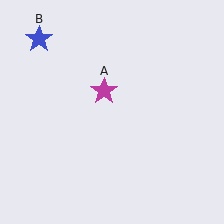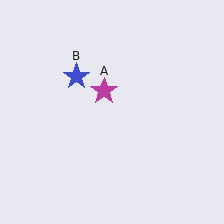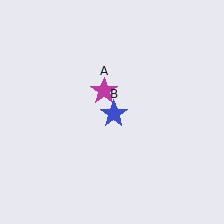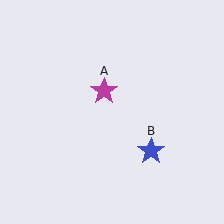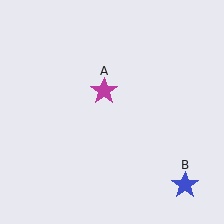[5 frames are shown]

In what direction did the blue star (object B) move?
The blue star (object B) moved down and to the right.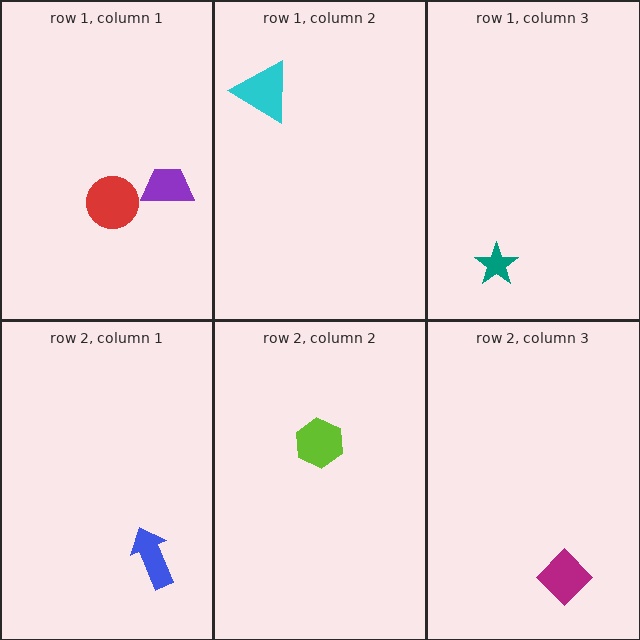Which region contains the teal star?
The row 1, column 3 region.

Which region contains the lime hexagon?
The row 2, column 2 region.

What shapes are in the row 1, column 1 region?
The red circle, the purple trapezoid.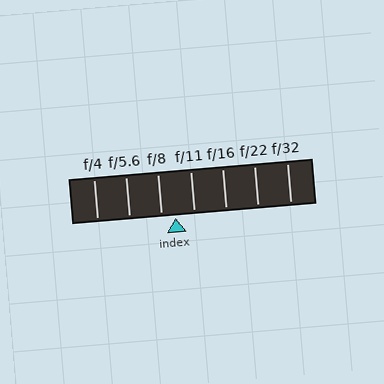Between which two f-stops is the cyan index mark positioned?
The index mark is between f/8 and f/11.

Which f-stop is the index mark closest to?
The index mark is closest to f/8.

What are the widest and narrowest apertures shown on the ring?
The widest aperture shown is f/4 and the narrowest is f/32.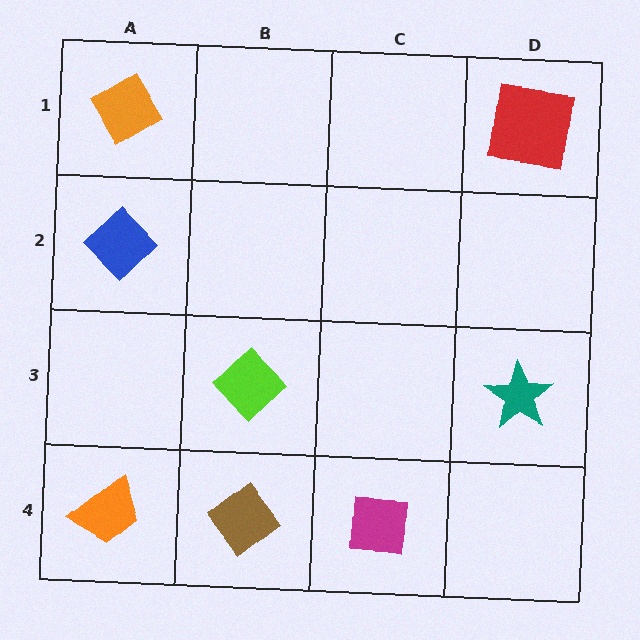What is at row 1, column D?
A red square.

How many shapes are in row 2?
1 shape.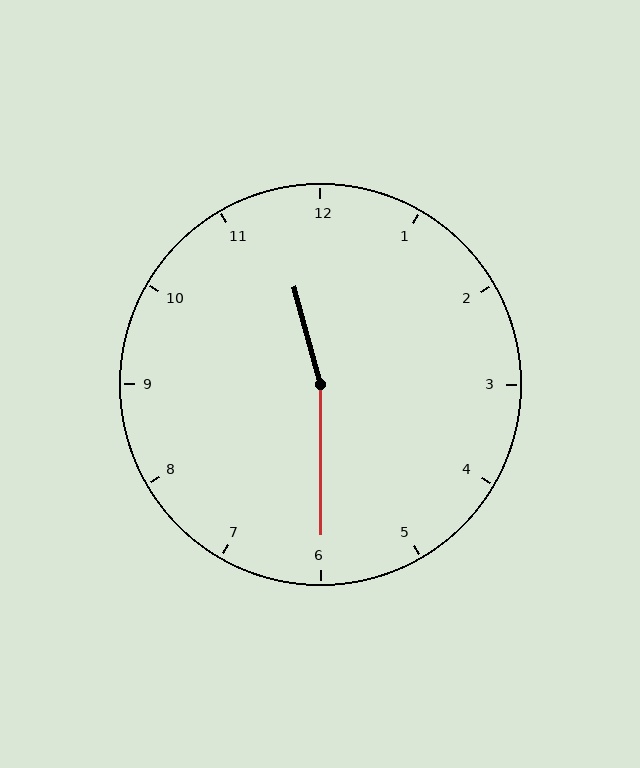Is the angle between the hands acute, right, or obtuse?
It is obtuse.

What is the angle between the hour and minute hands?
Approximately 165 degrees.